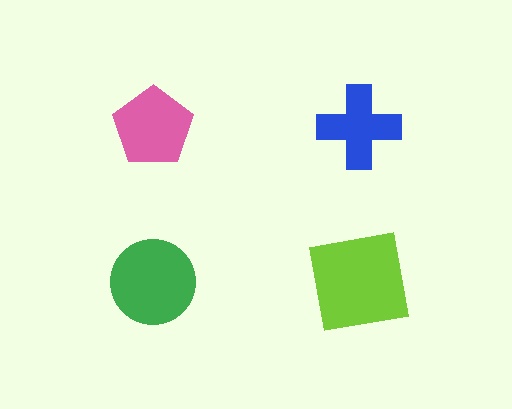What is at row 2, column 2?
A lime square.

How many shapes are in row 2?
2 shapes.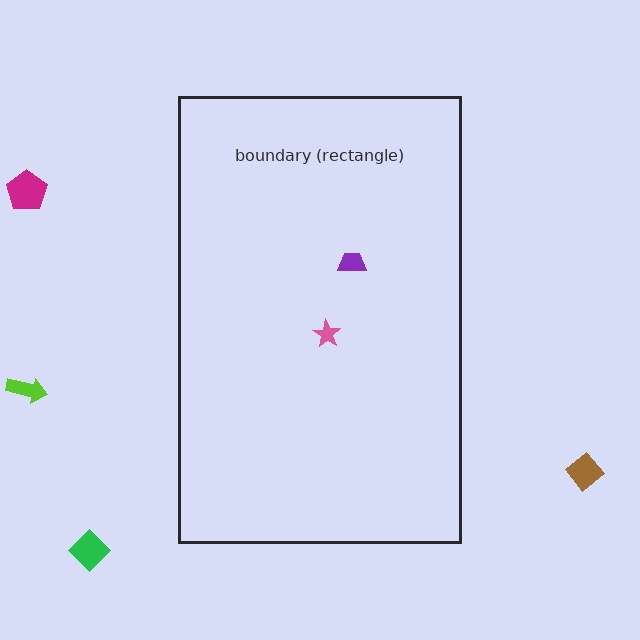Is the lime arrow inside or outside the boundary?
Outside.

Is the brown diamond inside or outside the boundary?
Outside.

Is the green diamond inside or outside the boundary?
Outside.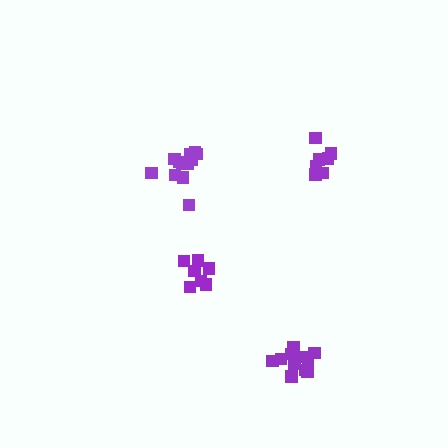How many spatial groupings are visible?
There are 4 spatial groupings.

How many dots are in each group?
Group 1: 12 dots, Group 2: 11 dots, Group 3: 7 dots, Group 4: 7 dots (37 total).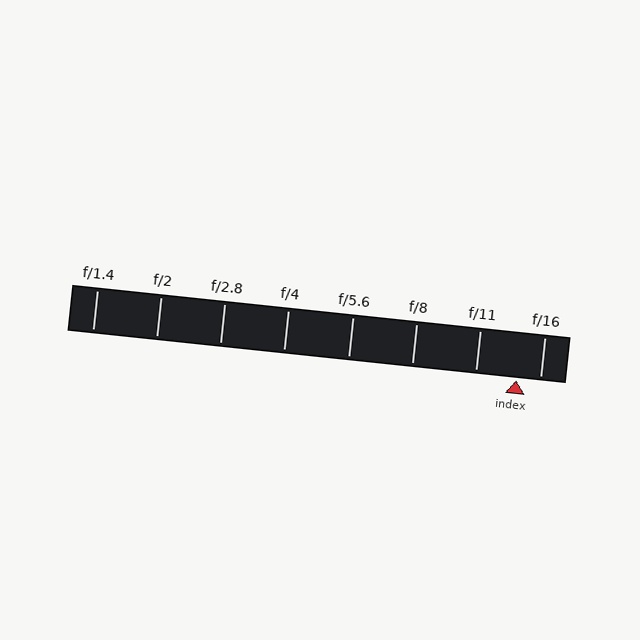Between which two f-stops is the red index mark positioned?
The index mark is between f/11 and f/16.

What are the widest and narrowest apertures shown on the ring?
The widest aperture shown is f/1.4 and the narrowest is f/16.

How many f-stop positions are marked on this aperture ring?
There are 8 f-stop positions marked.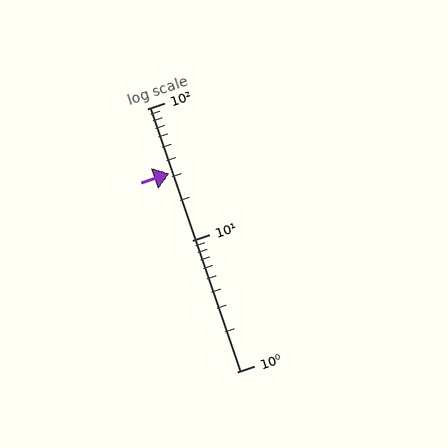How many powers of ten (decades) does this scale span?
The scale spans 2 decades, from 1 to 100.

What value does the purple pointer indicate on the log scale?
The pointer indicates approximately 32.